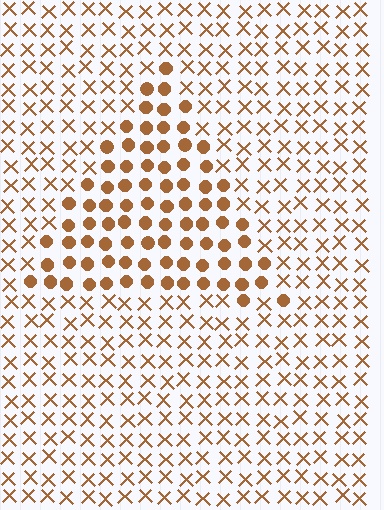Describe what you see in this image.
The image is filled with small brown elements arranged in a uniform grid. A triangle-shaped region contains circles, while the surrounding area contains X marks. The boundary is defined purely by the change in element shape.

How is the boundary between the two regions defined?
The boundary is defined by a change in element shape: circles inside vs. X marks outside. All elements share the same color and spacing.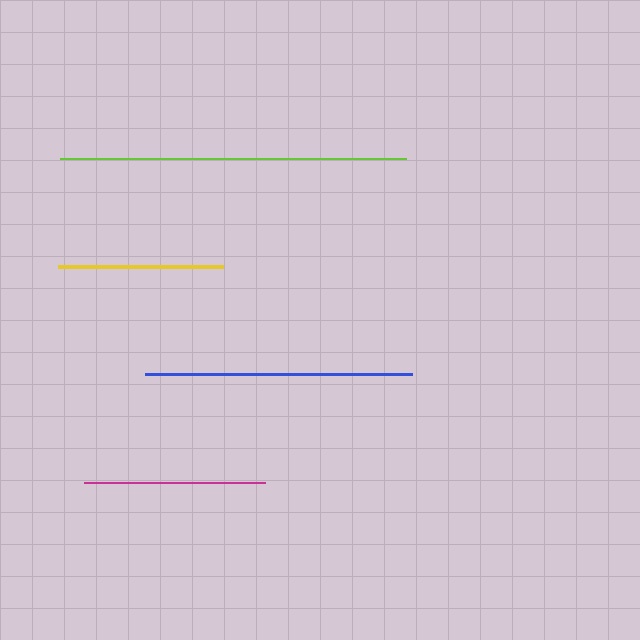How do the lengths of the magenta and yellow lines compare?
The magenta and yellow lines are approximately the same length.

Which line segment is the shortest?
The yellow line is the shortest at approximately 166 pixels.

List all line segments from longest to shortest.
From longest to shortest: lime, blue, magenta, yellow.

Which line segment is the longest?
The lime line is the longest at approximately 347 pixels.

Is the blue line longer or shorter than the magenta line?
The blue line is longer than the magenta line.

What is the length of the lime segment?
The lime segment is approximately 347 pixels long.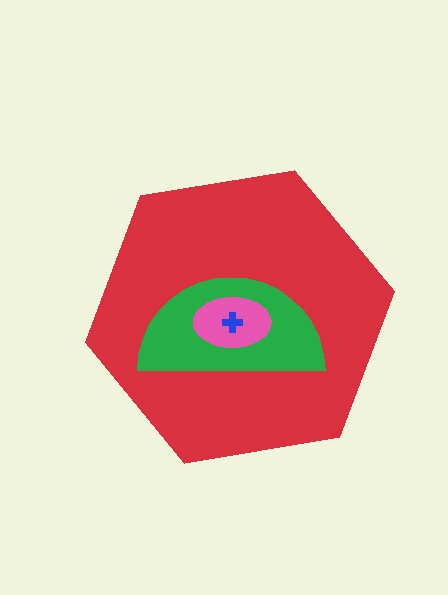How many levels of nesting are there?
4.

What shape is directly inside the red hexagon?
The green semicircle.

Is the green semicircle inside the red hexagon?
Yes.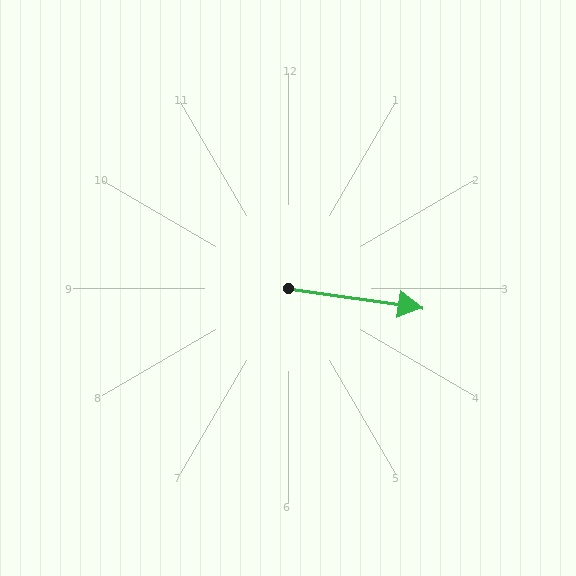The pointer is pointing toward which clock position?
Roughly 3 o'clock.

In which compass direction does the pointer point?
East.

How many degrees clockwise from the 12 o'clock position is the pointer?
Approximately 98 degrees.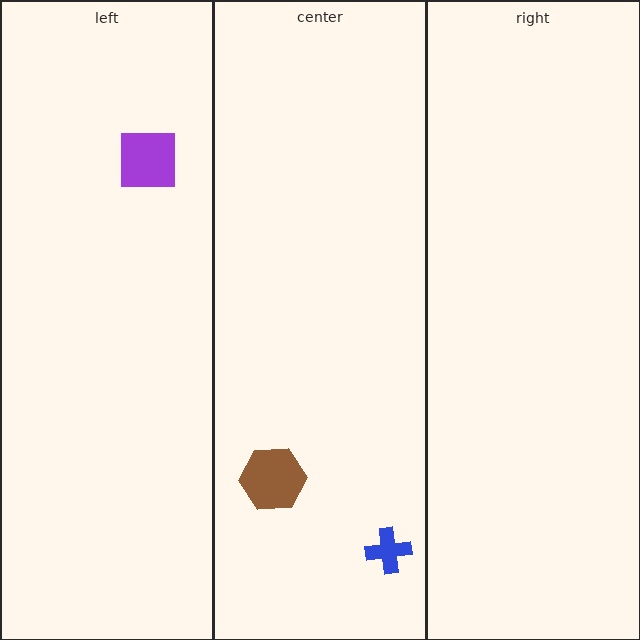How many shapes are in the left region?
1.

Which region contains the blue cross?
The center region.